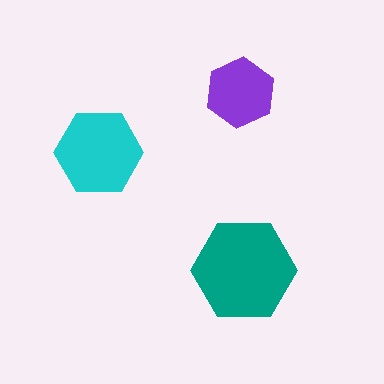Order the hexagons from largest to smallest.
the teal one, the cyan one, the purple one.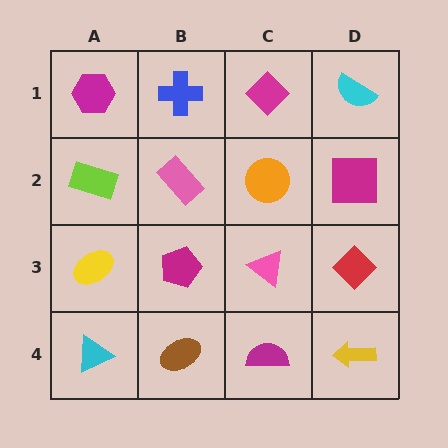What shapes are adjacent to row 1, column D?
A magenta square (row 2, column D), a magenta diamond (row 1, column C).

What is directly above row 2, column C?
A magenta diamond.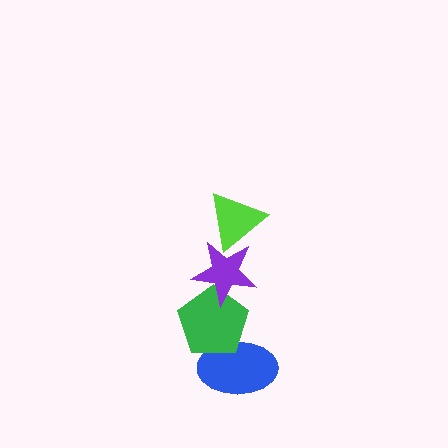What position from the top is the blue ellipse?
The blue ellipse is 4th from the top.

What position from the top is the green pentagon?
The green pentagon is 3rd from the top.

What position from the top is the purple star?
The purple star is 2nd from the top.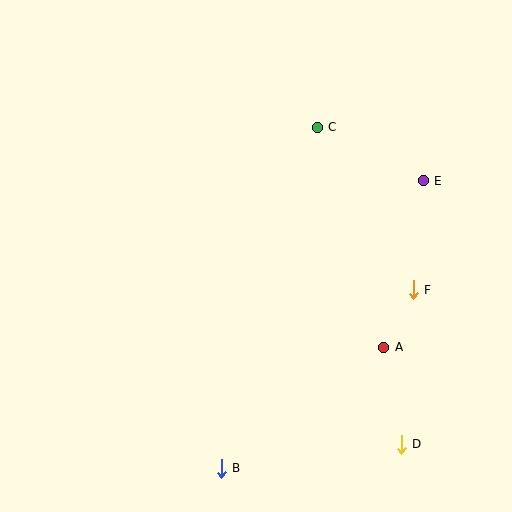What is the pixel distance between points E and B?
The distance between E and B is 352 pixels.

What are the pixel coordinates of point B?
Point B is at (221, 468).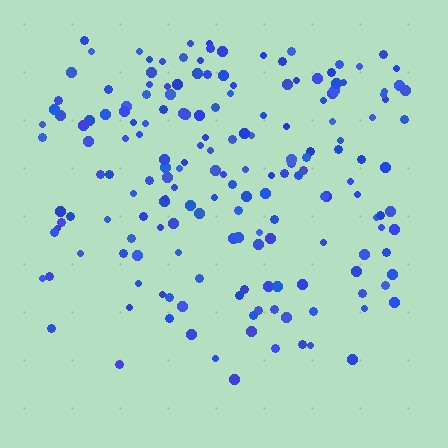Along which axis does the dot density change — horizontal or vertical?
Vertical.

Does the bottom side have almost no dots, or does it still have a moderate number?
Still a moderate number, just noticeably fewer than the top.